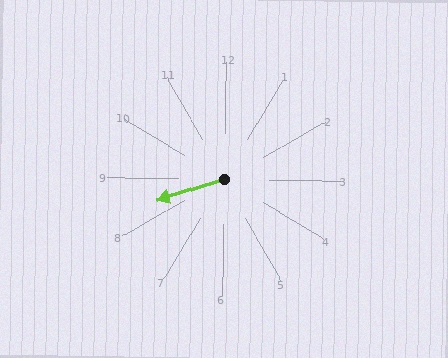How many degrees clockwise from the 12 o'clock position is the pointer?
Approximately 252 degrees.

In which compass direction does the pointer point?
West.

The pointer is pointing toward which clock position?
Roughly 8 o'clock.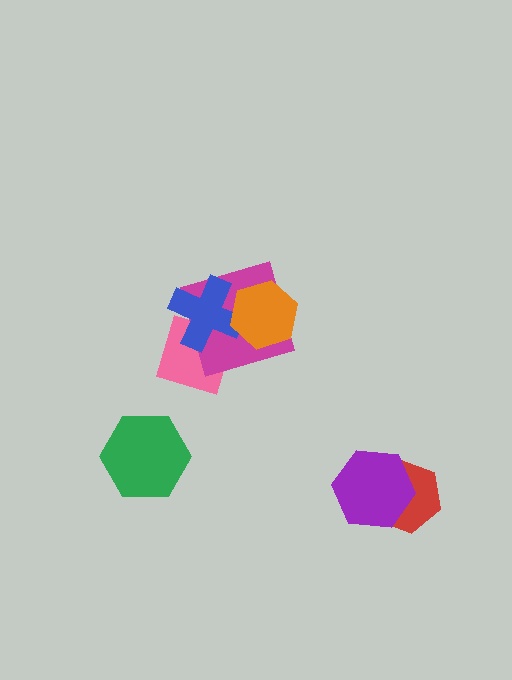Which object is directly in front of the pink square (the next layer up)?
The magenta square is directly in front of the pink square.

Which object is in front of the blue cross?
The orange hexagon is in front of the blue cross.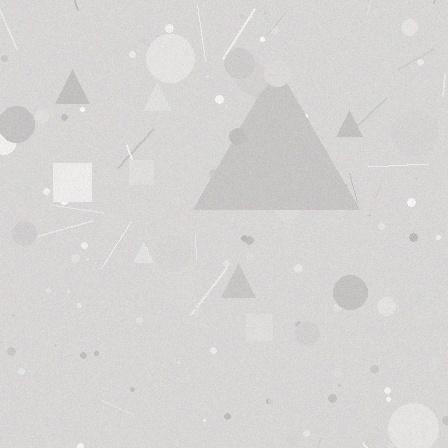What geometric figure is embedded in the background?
A triangle is embedded in the background.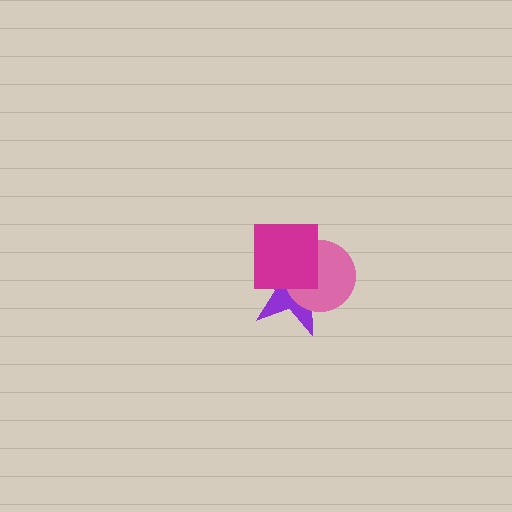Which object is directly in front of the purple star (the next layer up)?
The pink circle is directly in front of the purple star.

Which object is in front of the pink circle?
The magenta square is in front of the pink circle.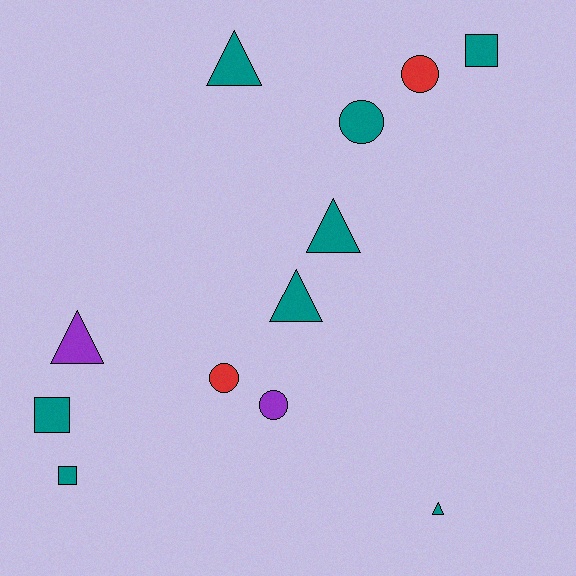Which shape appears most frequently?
Triangle, with 5 objects.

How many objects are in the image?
There are 12 objects.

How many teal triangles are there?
There are 4 teal triangles.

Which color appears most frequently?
Teal, with 8 objects.